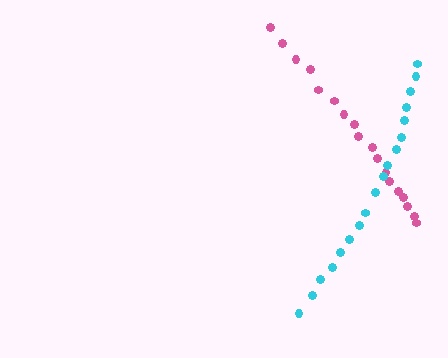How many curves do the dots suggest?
There are 2 distinct paths.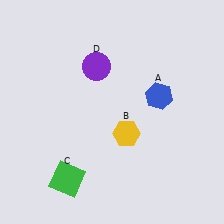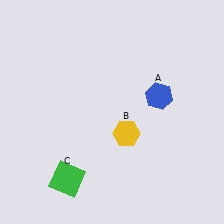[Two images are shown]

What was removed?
The purple circle (D) was removed in Image 2.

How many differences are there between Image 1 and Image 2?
There is 1 difference between the two images.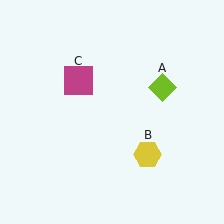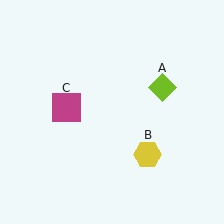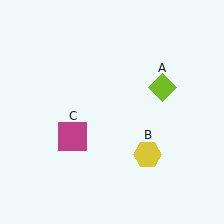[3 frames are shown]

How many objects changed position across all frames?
1 object changed position: magenta square (object C).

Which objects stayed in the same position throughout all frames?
Lime diamond (object A) and yellow hexagon (object B) remained stationary.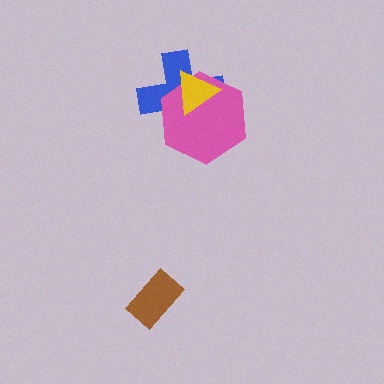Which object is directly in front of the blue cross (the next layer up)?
The pink hexagon is directly in front of the blue cross.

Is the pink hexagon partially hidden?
Yes, it is partially covered by another shape.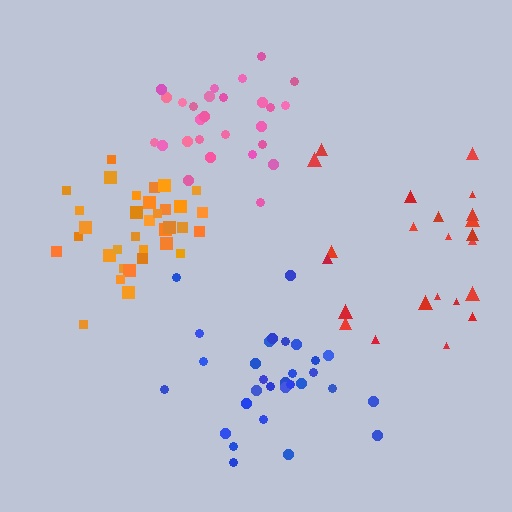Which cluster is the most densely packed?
Orange.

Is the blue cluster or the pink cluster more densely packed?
Blue.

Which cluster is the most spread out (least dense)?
Red.